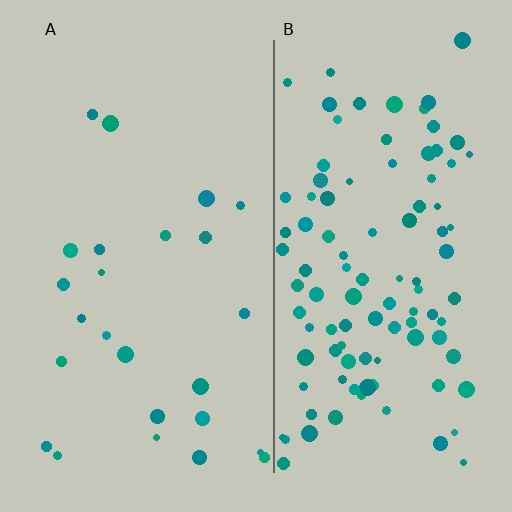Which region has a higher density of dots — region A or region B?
B (the right).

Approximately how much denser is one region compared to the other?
Approximately 4.1× — region B over region A.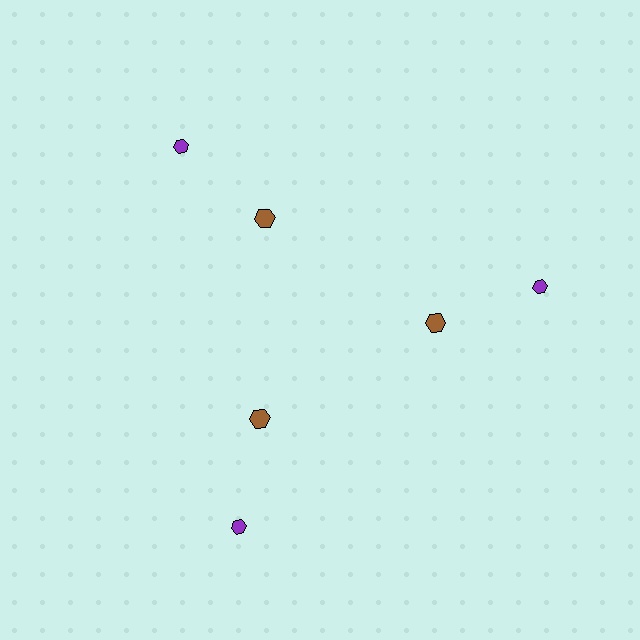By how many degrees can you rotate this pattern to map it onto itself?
The pattern maps onto itself every 120 degrees of rotation.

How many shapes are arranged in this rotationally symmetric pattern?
There are 6 shapes, arranged in 3 groups of 2.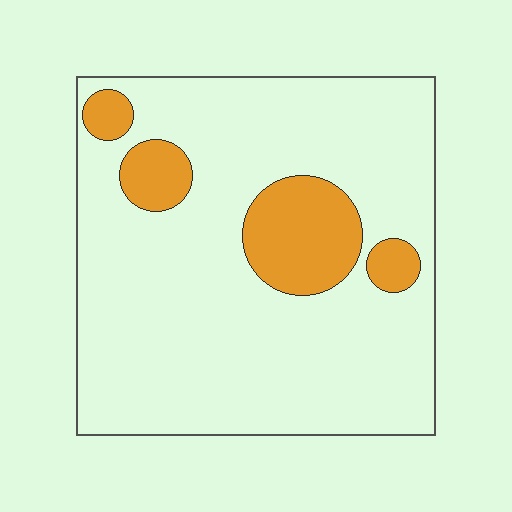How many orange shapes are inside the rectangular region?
4.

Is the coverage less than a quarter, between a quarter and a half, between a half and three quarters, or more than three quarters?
Less than a quarter.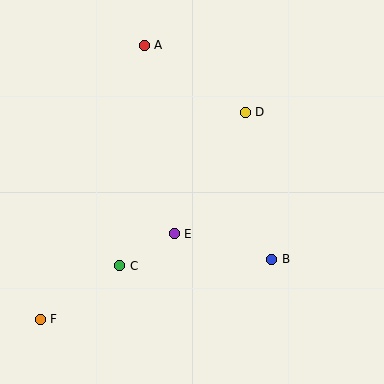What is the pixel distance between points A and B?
The distance between A and B is 249 pixels.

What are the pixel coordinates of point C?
Point C is at (120, 266).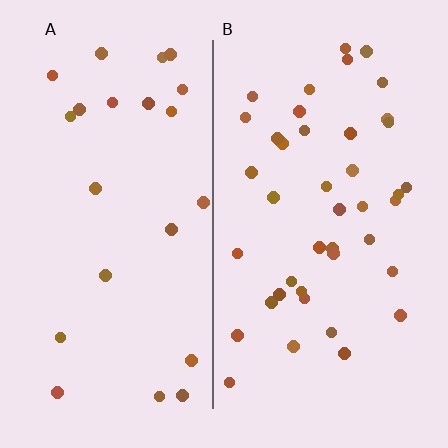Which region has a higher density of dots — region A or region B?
B (the right).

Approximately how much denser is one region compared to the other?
Approximately 1.9× — region B over region A.